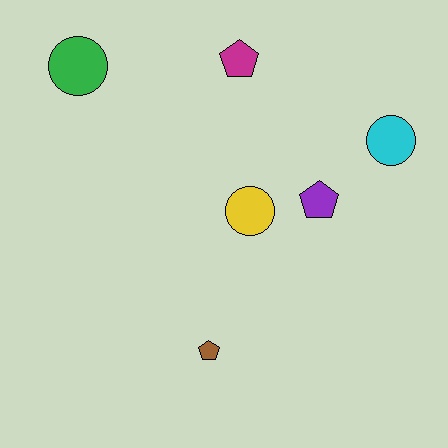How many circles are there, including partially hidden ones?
There are 3 circles.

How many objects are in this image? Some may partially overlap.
There are 6 objects.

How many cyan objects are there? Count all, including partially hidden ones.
There is 1 cyan object.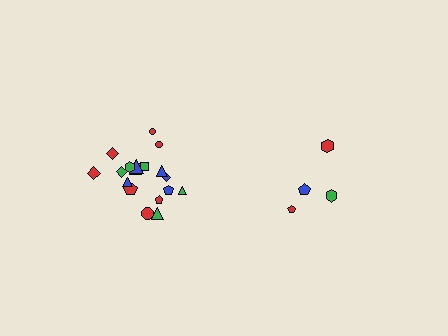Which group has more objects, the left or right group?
The left group.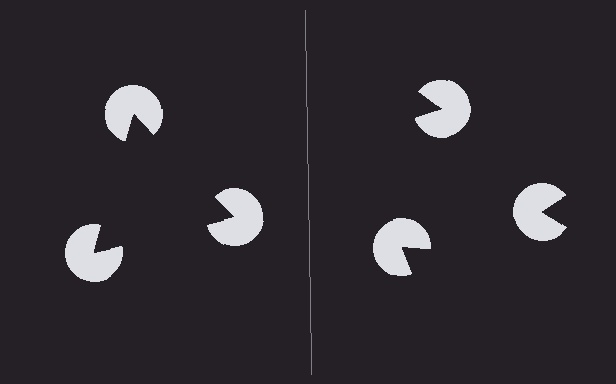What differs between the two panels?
The pac-man discs are positioned identically on both sides; only the wedge orientations differ. On the left they align to a triangle; on the right they are misaligned.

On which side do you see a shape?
An illusory triangle appears on the left side. On the right side the wedge cuts are rotated, so no coherent shape forms.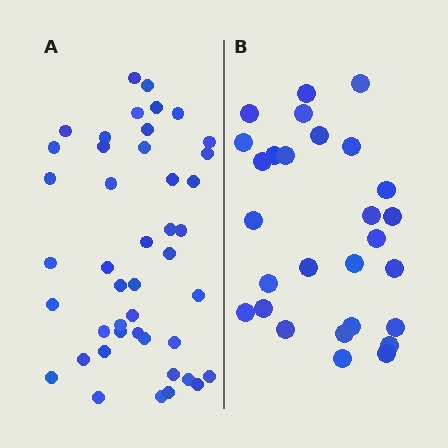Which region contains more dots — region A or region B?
Region A (the left region) has more dots.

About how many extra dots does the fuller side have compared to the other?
Region A has approximately 15 more dots than region B.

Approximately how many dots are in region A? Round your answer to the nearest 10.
About 40 dots. (The exact count is 44, which rounds to 40.)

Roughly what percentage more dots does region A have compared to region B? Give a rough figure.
About 55% more.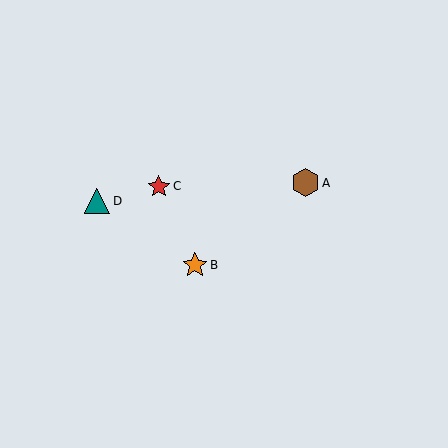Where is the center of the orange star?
The center of the orange star is at (195, 265).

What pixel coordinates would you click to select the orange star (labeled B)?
Click at (195, 265) to select the orange star B.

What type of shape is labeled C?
Shape C is a red star.